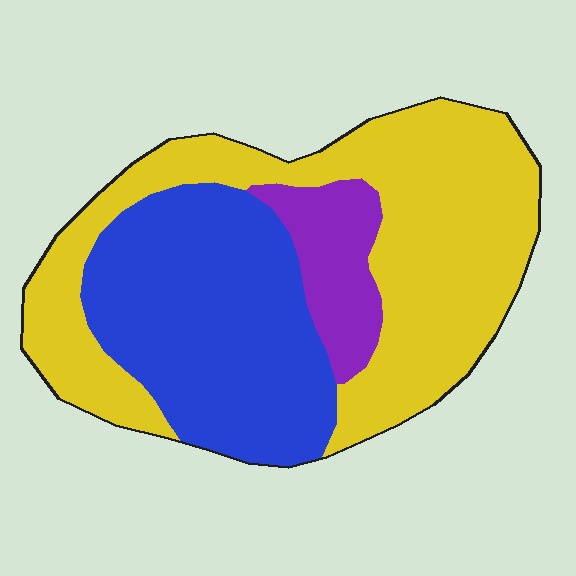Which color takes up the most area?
Yellow, at roughly 50%.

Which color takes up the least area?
Purple, at roughly 10%.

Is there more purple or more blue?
Blue.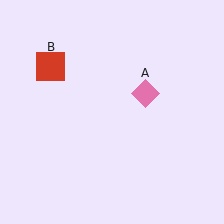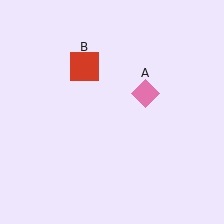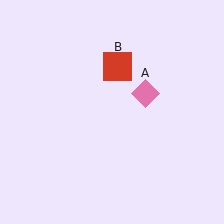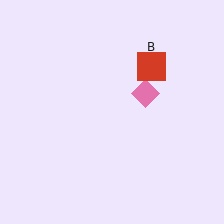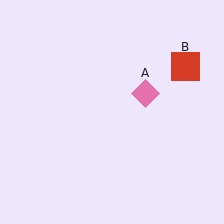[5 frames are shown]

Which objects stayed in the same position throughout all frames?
Pink diamond (object A) remained stationary.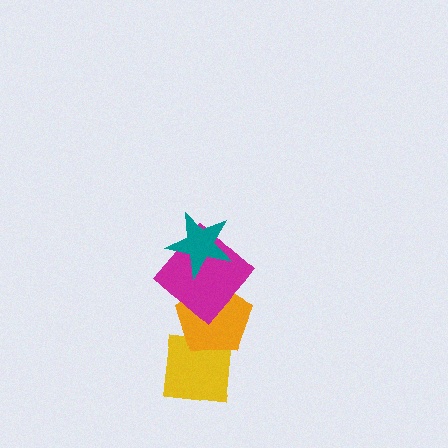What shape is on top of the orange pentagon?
The magenta diamond is on top of the orange pentagon.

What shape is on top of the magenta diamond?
The teal star is on top of the magenta diamond.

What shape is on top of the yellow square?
The orange pentagon is on top of the yellow square.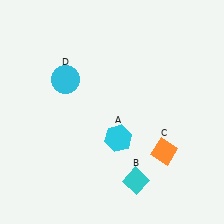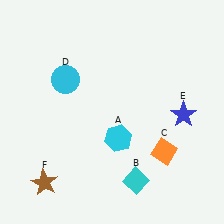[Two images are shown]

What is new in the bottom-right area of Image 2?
A blue star (E) was added in the bottom-right area of Image 2.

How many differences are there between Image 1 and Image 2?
There are 2 differences between the two images.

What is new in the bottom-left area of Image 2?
A brown star (F) was added in the bottom-left area of Image 2.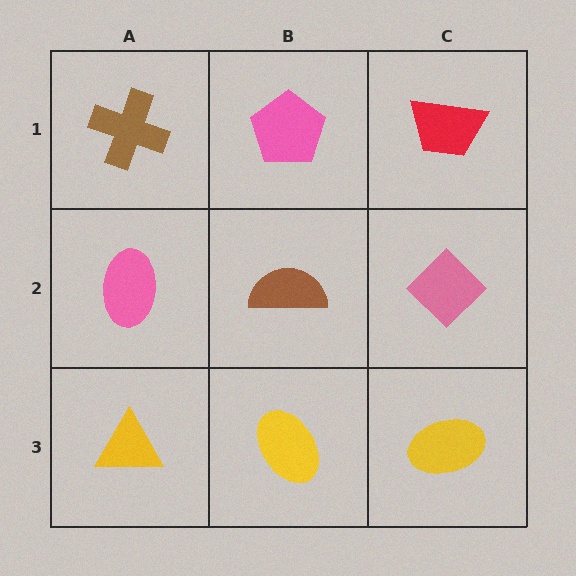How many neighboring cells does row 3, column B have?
3.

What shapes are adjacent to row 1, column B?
A brown semicircle (row 2, column B), a brown cross (row 1, column A), a red trapezoid (row 1, column C).